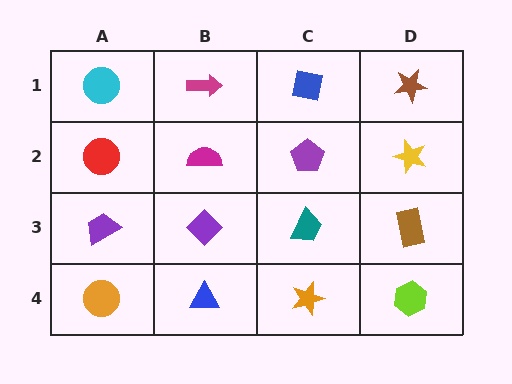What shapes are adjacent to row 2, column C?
A blue square (row 1, column C), a teal trapezoid (row 3, column C), a magenta semicircle (row 2, column B), a yellow star (row 2, column D).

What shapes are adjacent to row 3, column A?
A red circle (row 2, column A), an orange circle (row 4, column A), a purple diamond (row 3, column B).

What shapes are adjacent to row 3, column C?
A purple pentagon (row 2, column C), an orange star (row 4, column C), a purple diamond (row 3, column B), a brown rectangle (row 3, column D).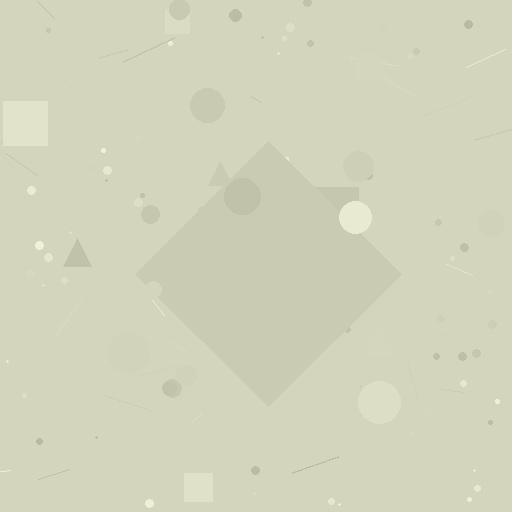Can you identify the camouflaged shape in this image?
The camouflaged shape is a diamond.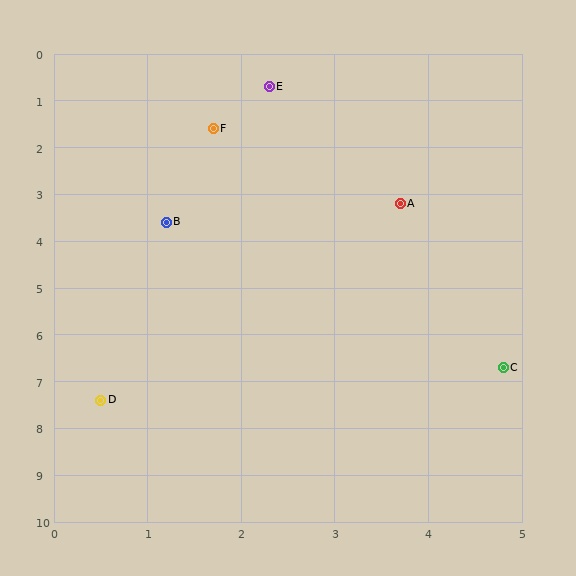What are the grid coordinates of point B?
Point B is at approximately (1.2, 3.6).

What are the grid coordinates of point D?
Point D is at approximately (0.5, 7.4).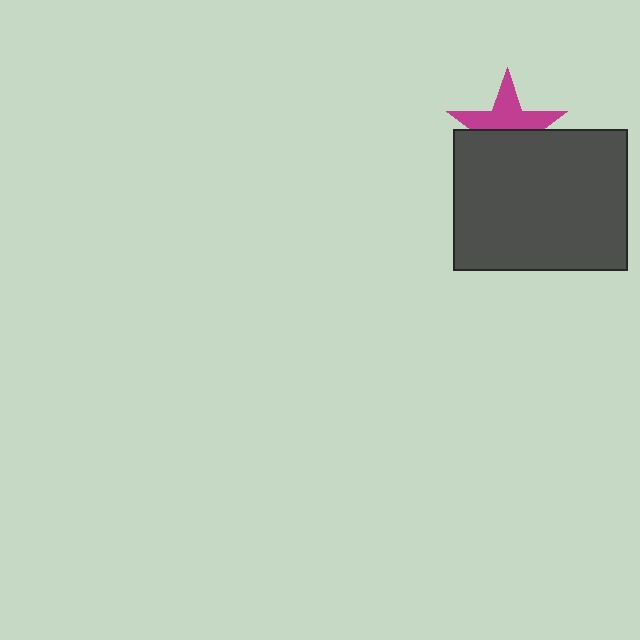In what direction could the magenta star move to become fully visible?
The magenta star could move up. That would shift it out from behind the dark gray rectangle entirely.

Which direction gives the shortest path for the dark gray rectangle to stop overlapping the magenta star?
Moving down gives the shortest separation.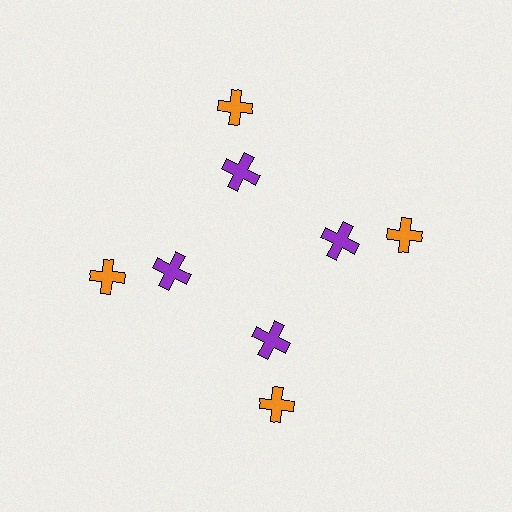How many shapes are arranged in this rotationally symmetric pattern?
There are 8 shapes, arranged in 4 groups of 2.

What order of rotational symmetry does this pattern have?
This pattern has 4-fold rotational symmetry.